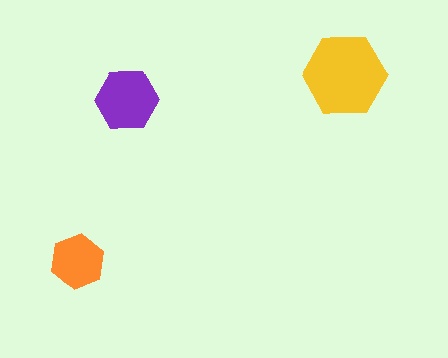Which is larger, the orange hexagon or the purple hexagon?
The purple one.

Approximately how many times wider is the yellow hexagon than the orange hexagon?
About 1.5 times wider.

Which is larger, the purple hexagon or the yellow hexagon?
The yellow one.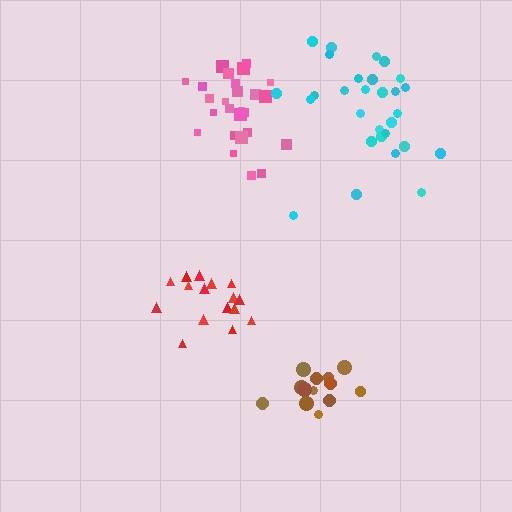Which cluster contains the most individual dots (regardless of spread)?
Cyan (29).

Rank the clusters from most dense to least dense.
pink, red, brown, cyan.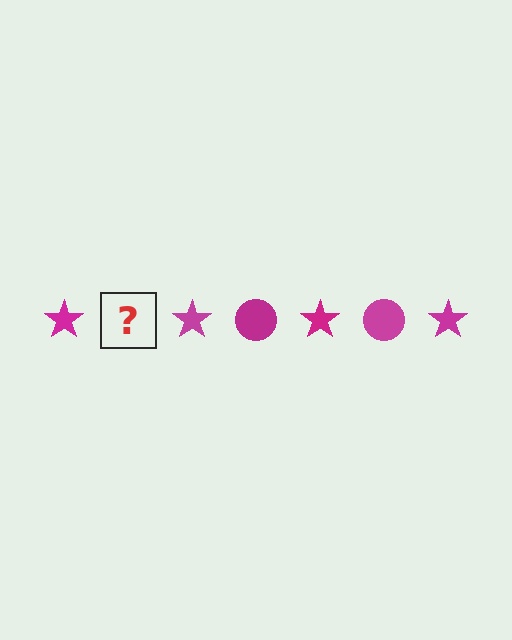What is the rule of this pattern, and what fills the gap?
The rule is that the pattern cycles through star, circle shapes in magenta. The gap should be filled with a magenta circle.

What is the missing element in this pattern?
The missing element is a magenta circle.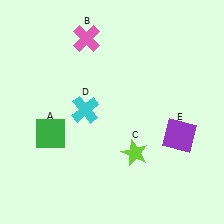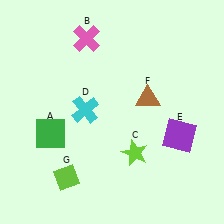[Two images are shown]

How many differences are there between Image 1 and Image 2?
There are 2 differences between the two images.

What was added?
A brown triangle (F), a lime diamond (G) were added in Image 2.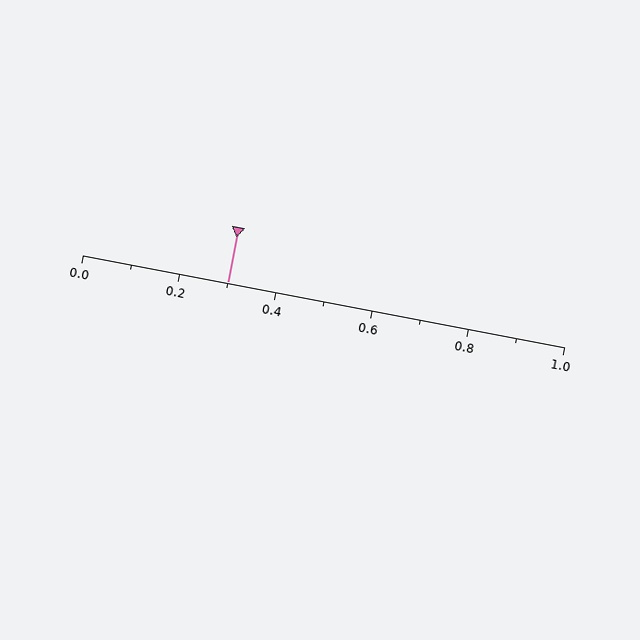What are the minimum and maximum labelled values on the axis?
The axis runs from 0.0 to 1.0.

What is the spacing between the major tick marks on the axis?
The major ticks are spaced 0.2 apart.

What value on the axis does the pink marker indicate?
The marker indicates approximately 0.3.